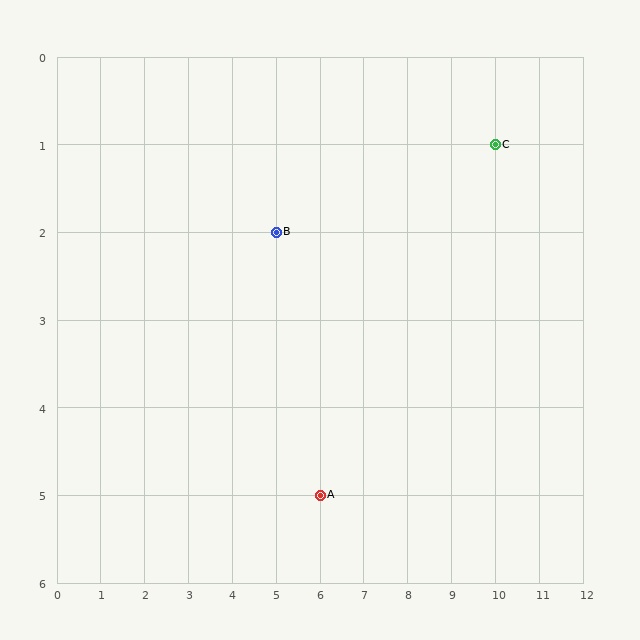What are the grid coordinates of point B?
Point B is at grid coordinates (5, 2).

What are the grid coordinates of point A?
Point A is at grid coordinates (6, 5).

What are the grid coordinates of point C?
Point C is at grid coordinates (10, 1).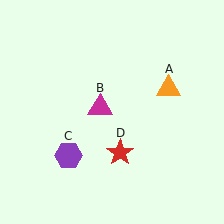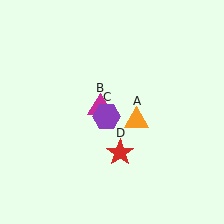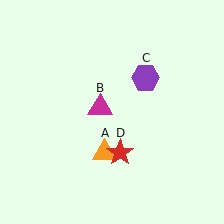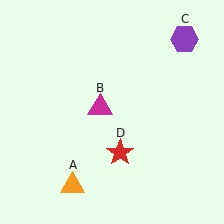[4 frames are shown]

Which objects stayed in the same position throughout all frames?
Magenta triangle (object B) and red star (object D) remained stationary.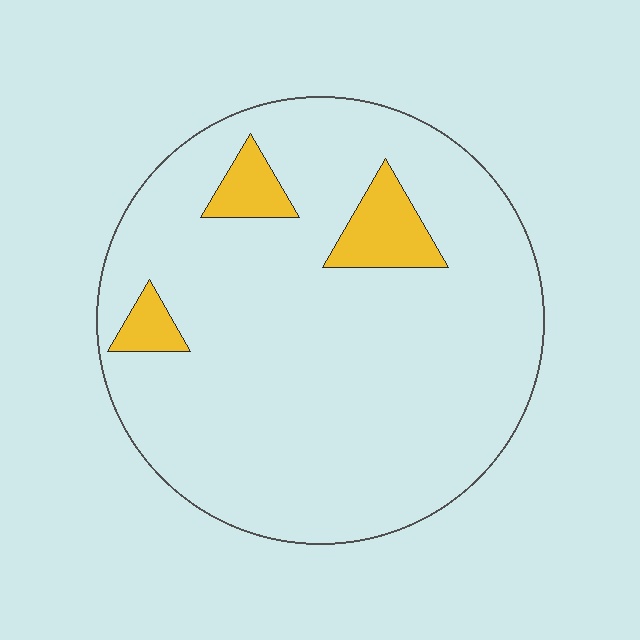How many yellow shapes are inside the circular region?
3.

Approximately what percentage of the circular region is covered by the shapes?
Approximately 10%.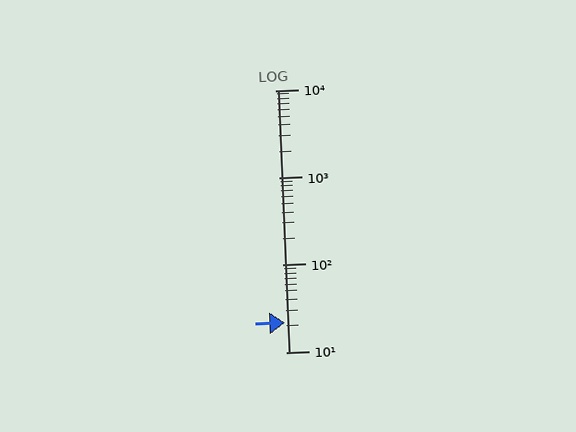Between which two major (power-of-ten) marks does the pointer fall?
The pointer is between 10 and 100.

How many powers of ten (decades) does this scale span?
The scale spans 3 decades, from 10 to 10000.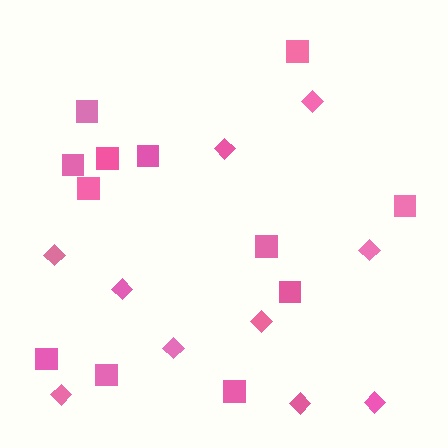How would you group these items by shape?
There are 2 groups: one group of squares (12) and one group of diamonds (10).